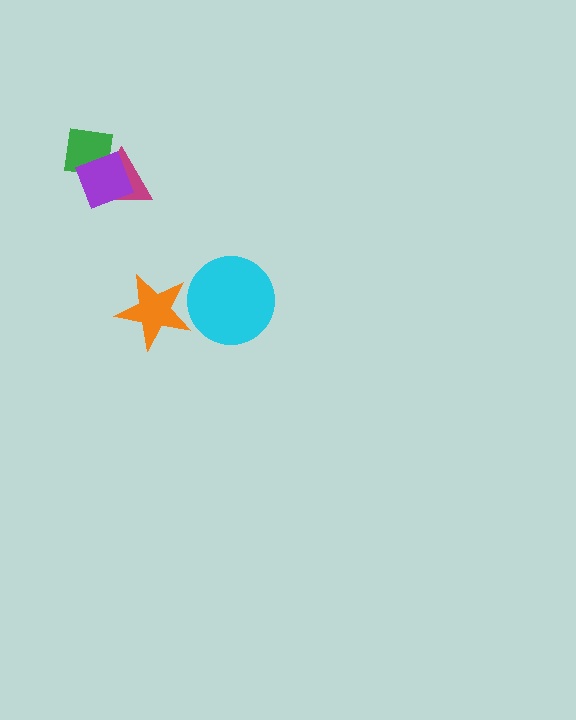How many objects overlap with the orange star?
0 objects overlap with the orange star.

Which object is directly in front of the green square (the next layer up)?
The magenta triangle is directly in front of the green square.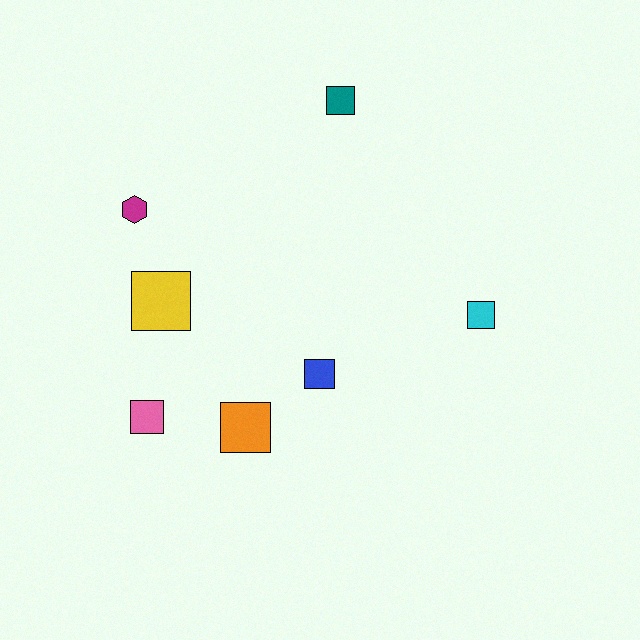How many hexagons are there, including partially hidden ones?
There is 1 hexagon.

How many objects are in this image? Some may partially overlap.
There are 7 objects.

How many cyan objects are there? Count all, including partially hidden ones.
There is 1 cyan object.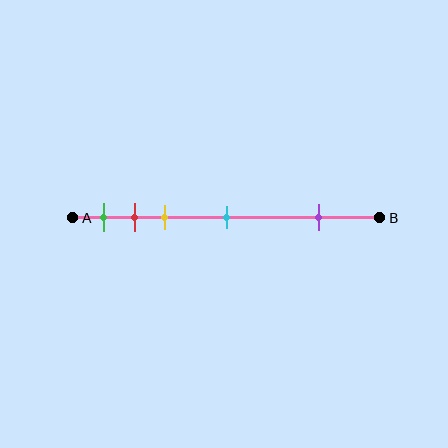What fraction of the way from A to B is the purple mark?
The purple mark is approximately 80% (0.8) of the way from A to B.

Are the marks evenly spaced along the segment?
No, the marks are not evenly spaced.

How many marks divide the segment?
There are 5 marks dividing the segment.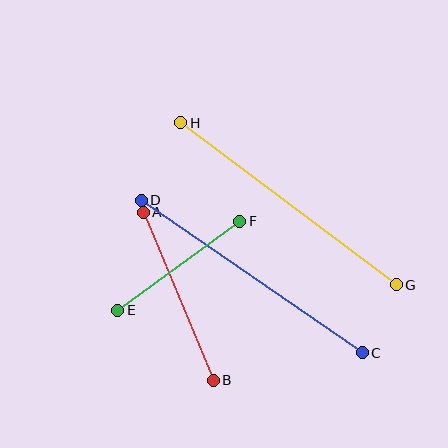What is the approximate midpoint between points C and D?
The midpoint is at approximately (252, 277) pixels.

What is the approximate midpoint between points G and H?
The midpoint is at approximately (288, 204) pixels.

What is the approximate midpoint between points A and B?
The midpoint is at approximately (178, 296) pixels.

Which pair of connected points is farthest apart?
Points G and H are farthest apart.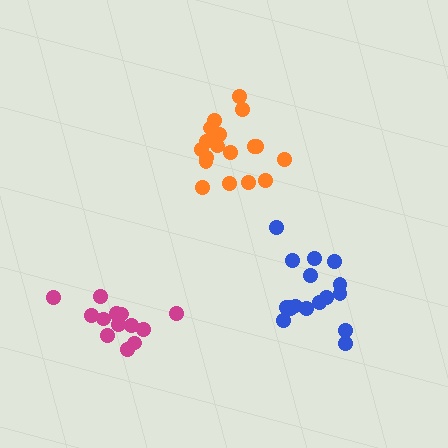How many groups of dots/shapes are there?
There are 3 groups.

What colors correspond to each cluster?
The clusters are colored: blue, orange, magenta.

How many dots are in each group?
Group 1: 17 dots, Group 2: 19 dots, Group 3: 13 dots (49 total).